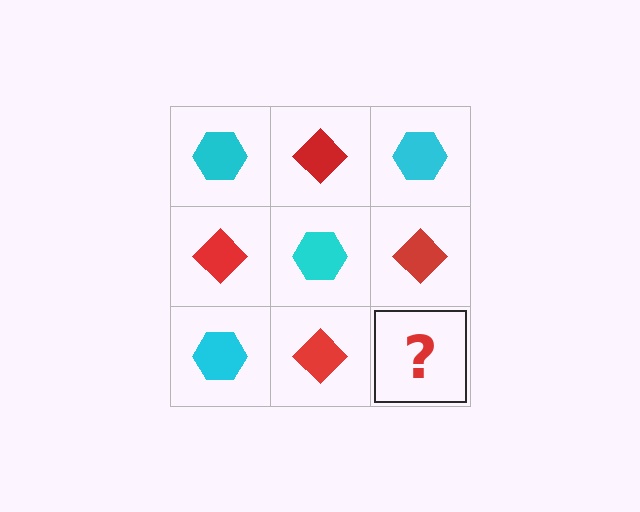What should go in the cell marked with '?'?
The missing cell should contain a cyan hexagon.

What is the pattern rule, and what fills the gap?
The rule is that it alternates cyan hexagon and red diamond in a checkerboard pattern. The gap should be filled with a cyan hexagon.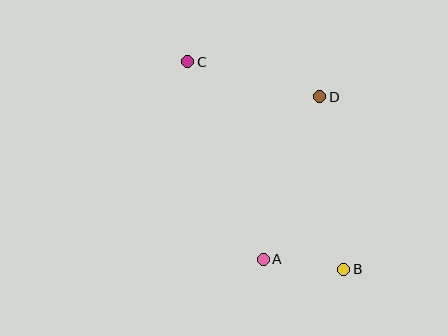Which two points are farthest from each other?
Points B and C are farthest from each other.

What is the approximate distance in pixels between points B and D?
The distance between B and D is approximately 174 pixels.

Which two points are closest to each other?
Points A and B are closest to each other.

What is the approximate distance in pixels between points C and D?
The distance between C and D is approximately 137 pixels.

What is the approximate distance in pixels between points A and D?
The distance between A and D is approximately 172 pixels.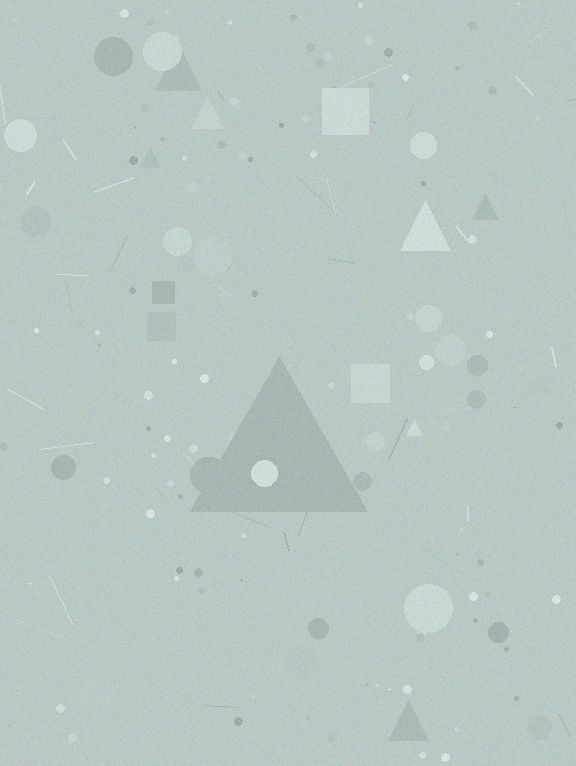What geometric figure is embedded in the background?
A triangle is embedded in the background.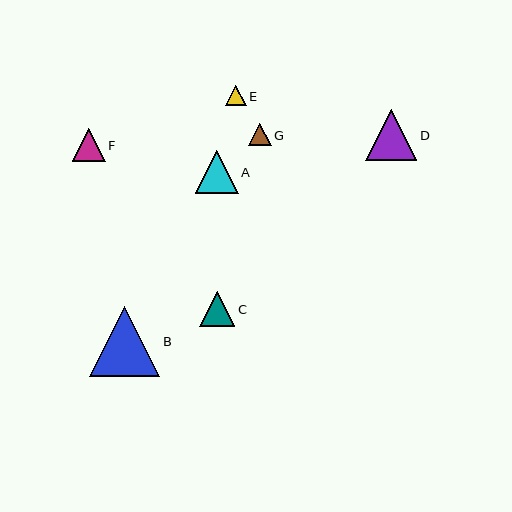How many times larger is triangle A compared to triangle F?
Triangle A is approximately 1.3 times the size of triangle F.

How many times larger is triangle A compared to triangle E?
Triangle A is approximately 2.1 times the size of triangle E.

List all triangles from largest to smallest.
From largest to smallest: B, D, A, C, F, G, E.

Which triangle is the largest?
Triangle B is the largest with a size of approximately 70 pixels.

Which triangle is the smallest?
Triangle E is the smallest with a size of approximately 20 pixels.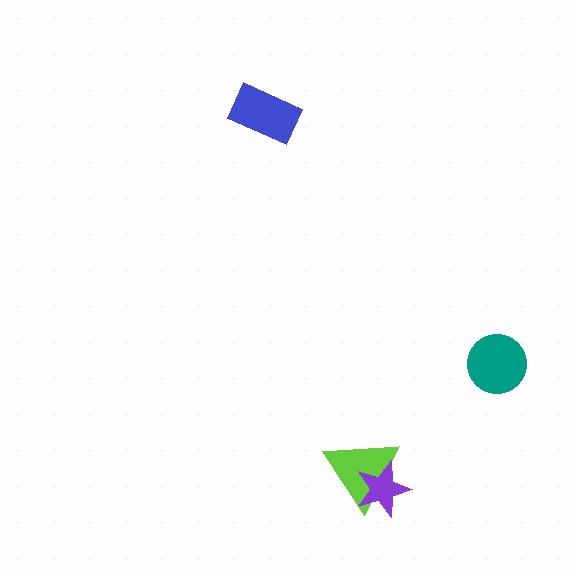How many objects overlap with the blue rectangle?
0 objects overlap with the blue rectangle.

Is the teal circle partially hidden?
No, no other shape covers it.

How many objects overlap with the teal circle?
0 objects overlap with the teal circle.